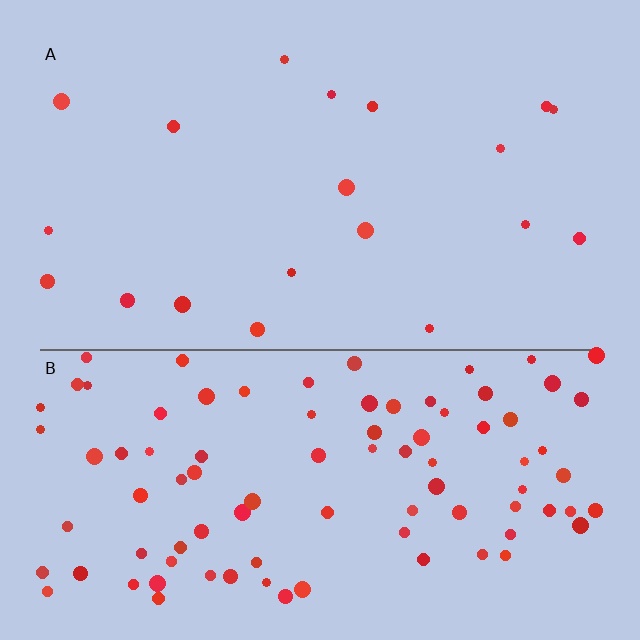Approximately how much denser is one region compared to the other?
Approximately 4.9× — region B over region A.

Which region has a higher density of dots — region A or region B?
B (the bottom).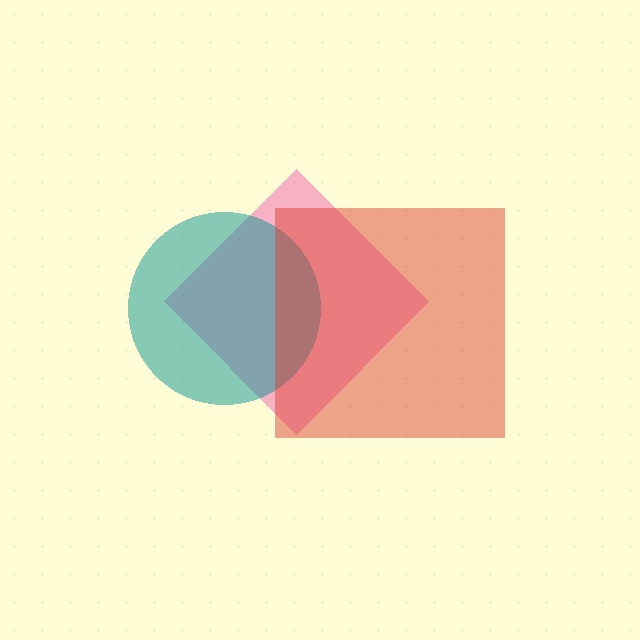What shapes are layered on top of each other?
The layered shapes are: a pink diamond, a teal circle, a red square.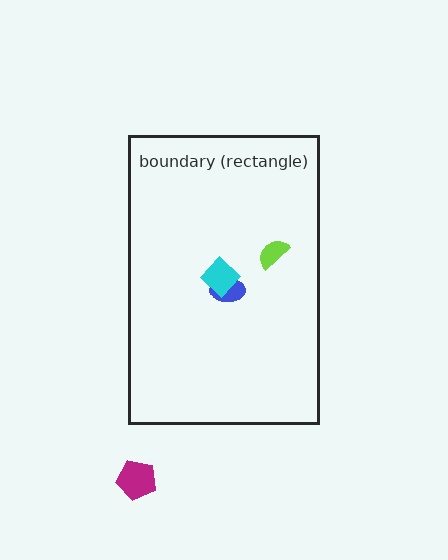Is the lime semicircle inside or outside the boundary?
Inside.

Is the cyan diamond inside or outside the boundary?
Inside.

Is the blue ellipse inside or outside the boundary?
Inside.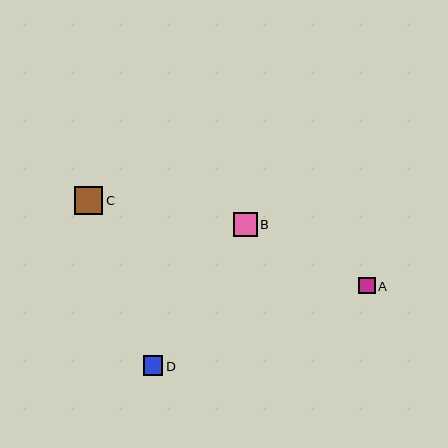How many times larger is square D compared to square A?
Square D is approximately 1.1 times the size of square A.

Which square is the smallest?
Square A is the smallest with a size of approximately 17 pixels.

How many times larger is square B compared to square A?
Square B is approximately 1.4 times the size of square A.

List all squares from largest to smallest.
From largest to smallest: C, B, D, A.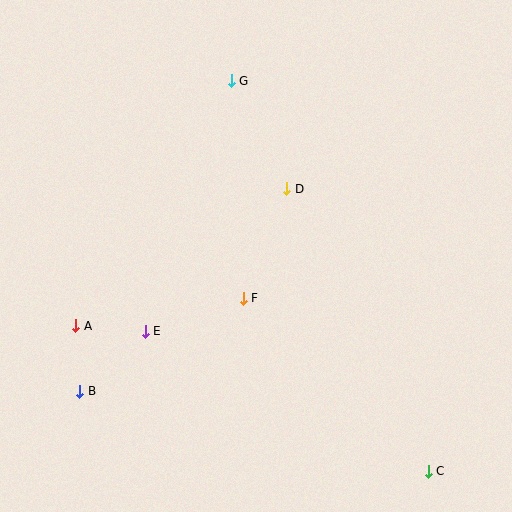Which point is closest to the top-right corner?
Point G is closest to the top-right corner.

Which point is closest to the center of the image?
Point F at (243, 298) is closest to the center.